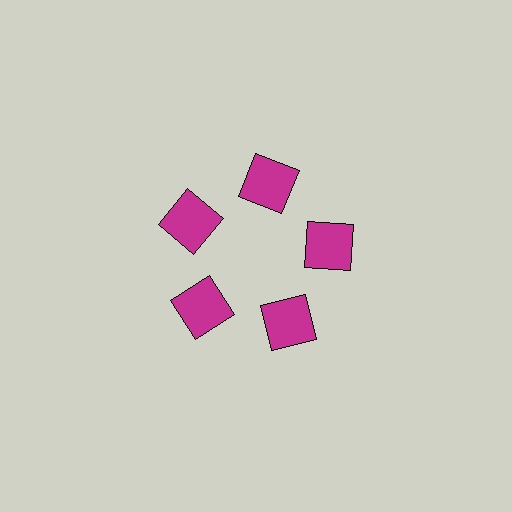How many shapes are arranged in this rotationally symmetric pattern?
There are 5 shapes, arranged in 5 groups of 1.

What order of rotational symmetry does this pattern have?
This pattern has 5-fold rotational symmetry.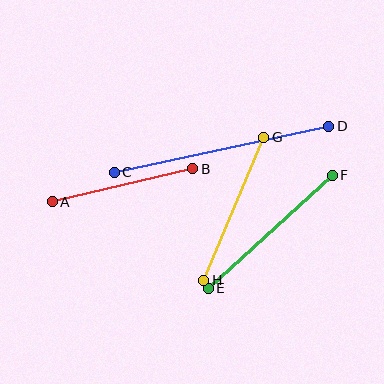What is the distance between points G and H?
The distance is approximately 155 pixels.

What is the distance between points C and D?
The distance is approximately 219 pixels.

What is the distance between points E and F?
The distance is approximately 168 pixels.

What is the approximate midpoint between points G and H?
The midpoint is at approximately (234, 209) pixels.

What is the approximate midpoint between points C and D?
The midpoint is at approximately (222, 149) pixels.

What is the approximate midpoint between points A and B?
The midpoint is at approximately (122, 185) pixels.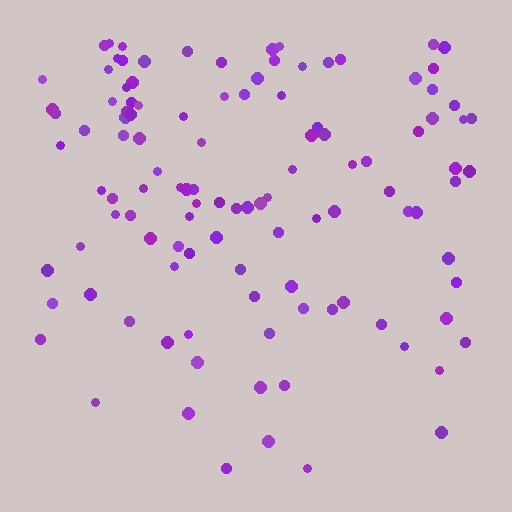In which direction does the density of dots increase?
From bottom to top, with the top side densest.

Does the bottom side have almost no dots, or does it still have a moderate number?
Still a moderate number, just noticeably fewer than the top.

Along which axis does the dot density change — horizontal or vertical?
Vertical.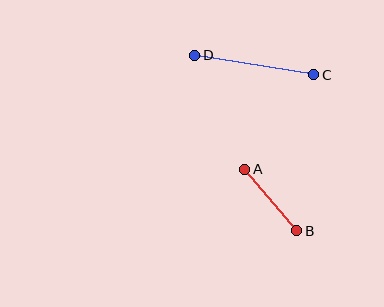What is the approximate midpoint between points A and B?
The midpoint is at approximately (271, 200) pixels.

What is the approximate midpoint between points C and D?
The midpoint is at approximately (254, 65) pixels.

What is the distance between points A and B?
The distance is approximately 80 pixels.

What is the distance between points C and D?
The distance is approximately 121 pixels.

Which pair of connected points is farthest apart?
Points C and D are farthest apart.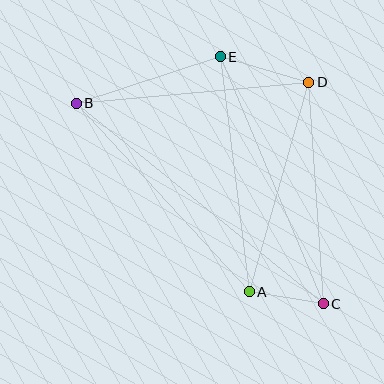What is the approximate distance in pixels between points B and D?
The distance between B and D is approximately 233 pixels.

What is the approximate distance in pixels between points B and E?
The distance between B and E is approximately 151 pixels.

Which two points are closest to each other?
Points A and C are closest to each other.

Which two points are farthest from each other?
Points B and C are farthest from each other.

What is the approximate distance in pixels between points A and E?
The distance between A and E is approximately 236 pixels.